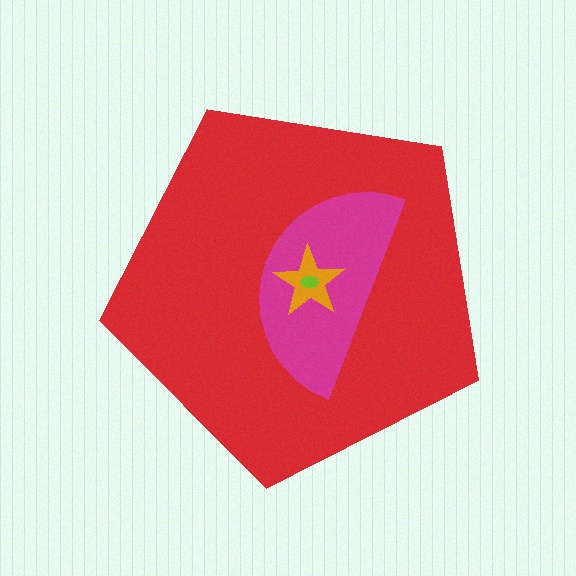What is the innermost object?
The lime ellipse.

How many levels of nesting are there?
4.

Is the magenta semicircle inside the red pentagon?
Yes.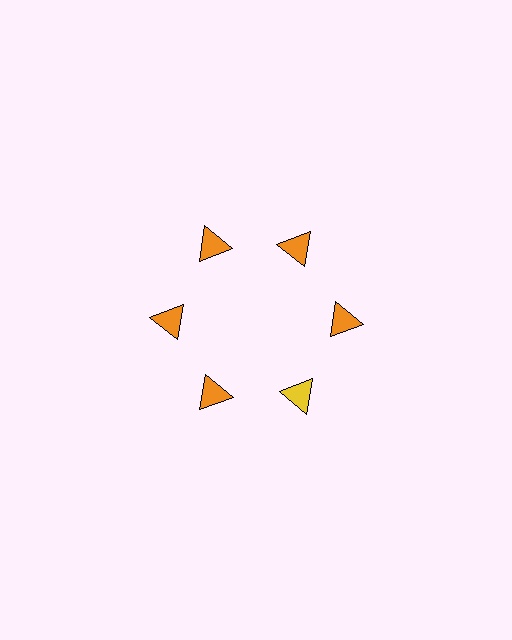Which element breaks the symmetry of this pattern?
The yellow triangle at roughly the 5 o'clock position breaks the symmetry. All other shapes are orange triangles.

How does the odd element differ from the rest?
It has a different color: yellow instead of orange.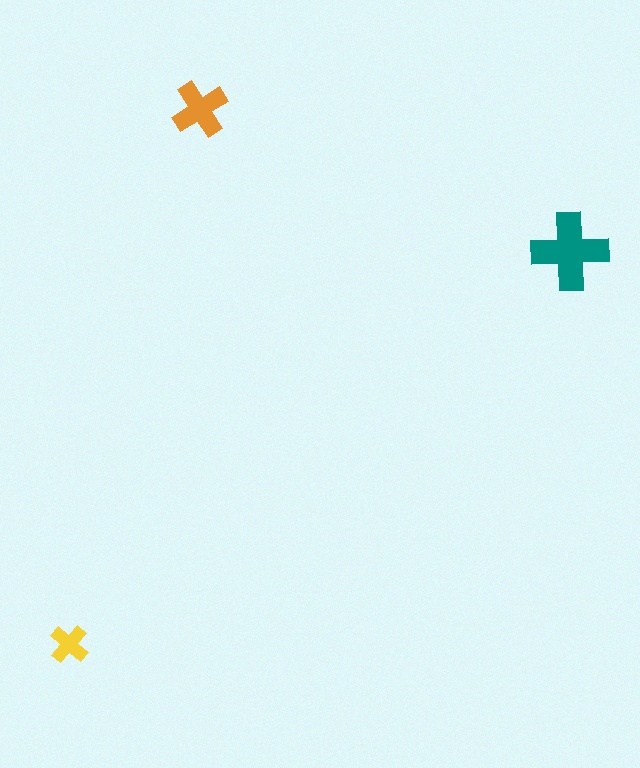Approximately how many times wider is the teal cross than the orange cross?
About 1.5 times wider.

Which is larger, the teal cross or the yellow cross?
The teal one.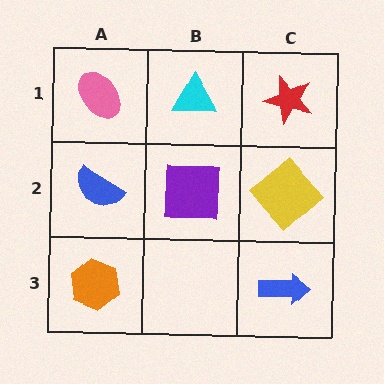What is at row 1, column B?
A cyan triangle.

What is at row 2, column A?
A blue semicircle.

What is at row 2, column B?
A purple square.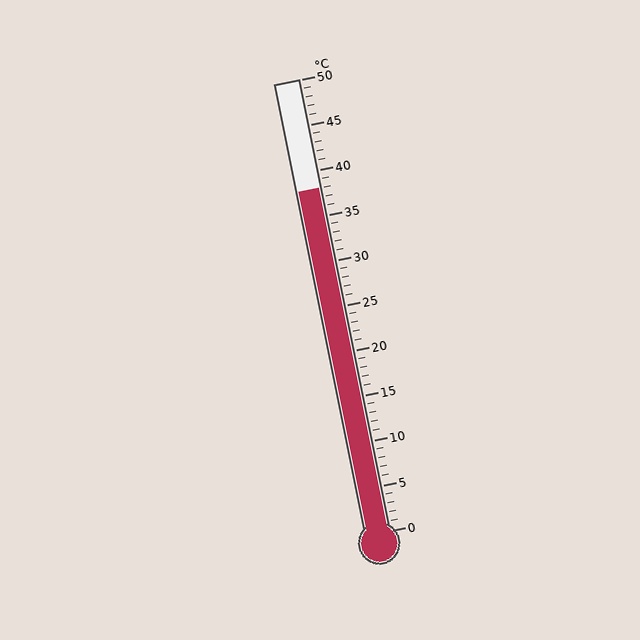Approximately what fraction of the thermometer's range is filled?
The thermometer is filled to approximately 75% of its range.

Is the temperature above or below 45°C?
The temperature is below 45°C.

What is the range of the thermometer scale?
The thermometer scale ranges from 0°C to 50°C.